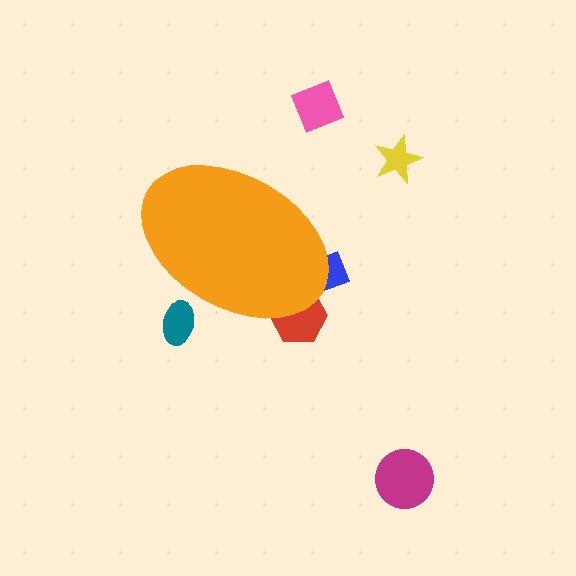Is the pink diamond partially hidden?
No, the pink diamond is fully visible.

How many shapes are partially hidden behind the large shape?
3 shapes are partially hidden.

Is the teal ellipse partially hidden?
Yes, the teal ellipse is partially hidden behind the orange ellipse.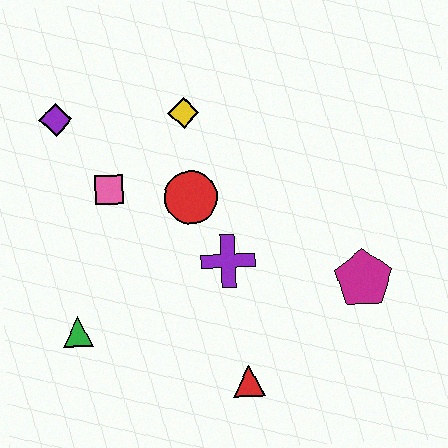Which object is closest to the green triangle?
The pink square is closest to the green triangle.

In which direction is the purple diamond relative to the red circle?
The purple diamond is to the left of the red circle.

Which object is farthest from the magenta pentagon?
The purple diamond is farthest from the magenta pentagon.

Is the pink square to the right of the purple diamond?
Yes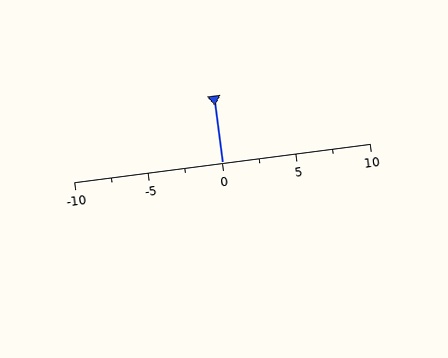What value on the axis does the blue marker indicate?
The marker indicates approximately 0.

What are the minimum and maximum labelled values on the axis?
The axis runs from -10 to 10.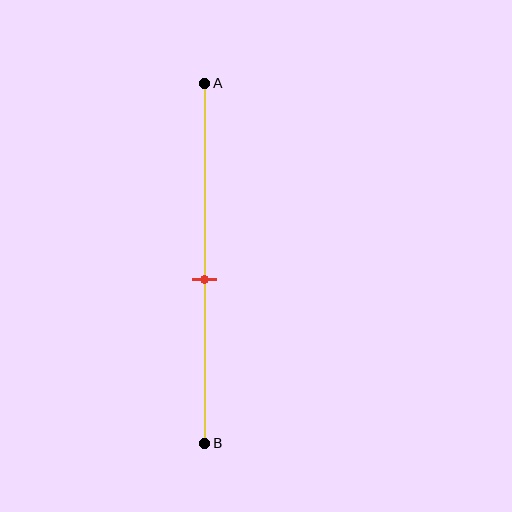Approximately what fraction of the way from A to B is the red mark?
The red mark is approximately 55% of the way from A to B.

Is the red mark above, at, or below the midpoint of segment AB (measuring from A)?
The red mark is below the midpoint of segment AB.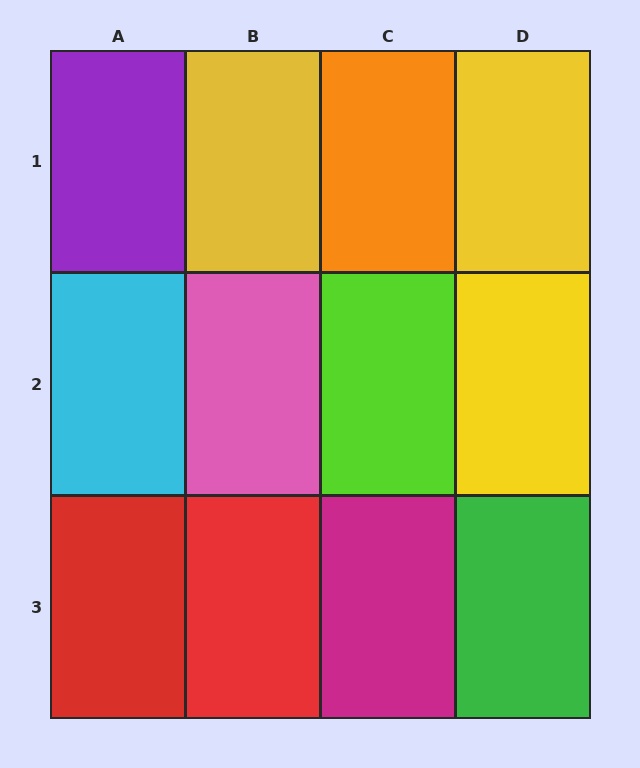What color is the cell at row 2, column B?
Pink.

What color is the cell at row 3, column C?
Magenta.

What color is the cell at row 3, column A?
Red.